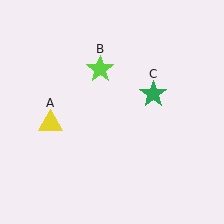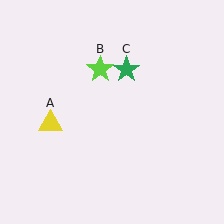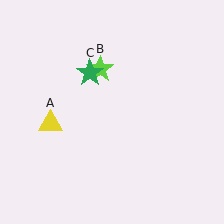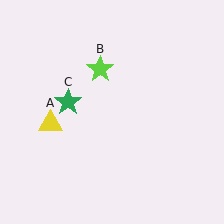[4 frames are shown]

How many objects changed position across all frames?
1 object changed position: green star (object C).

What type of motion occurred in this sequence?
The green star (object C) rotated counterclockwise around the center of the scene.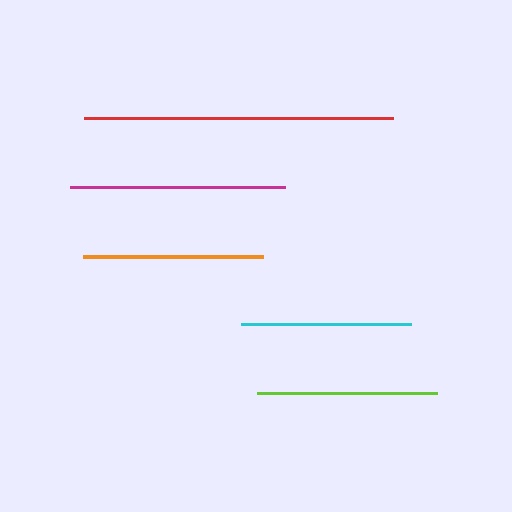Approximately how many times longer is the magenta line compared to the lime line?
The magenta line is approximately 1.2 times the length of the lime line.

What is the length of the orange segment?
The orange segment is approximately 180 pixels long.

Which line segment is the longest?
The red line is the longest at approximately 310 pixels.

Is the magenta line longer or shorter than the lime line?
The magenta line is longer than the lime line.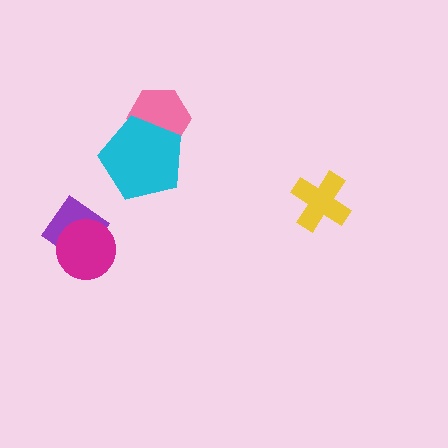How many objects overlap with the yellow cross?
0 objects overlap with the yellow cross.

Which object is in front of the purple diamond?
The magenta circle is in front of the purple diamond.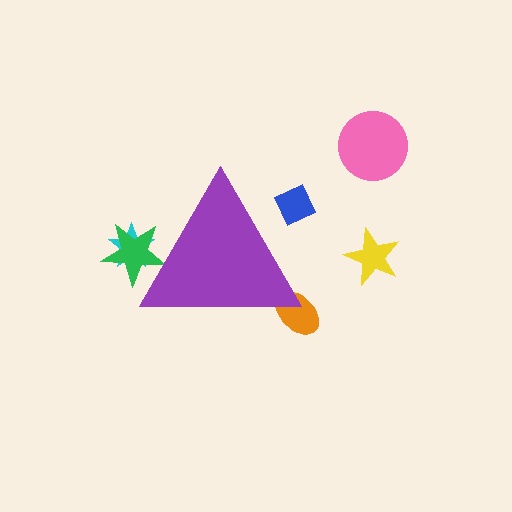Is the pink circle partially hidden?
No, the pink circle is fully visible.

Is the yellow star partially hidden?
No, the yellow star is fully visible.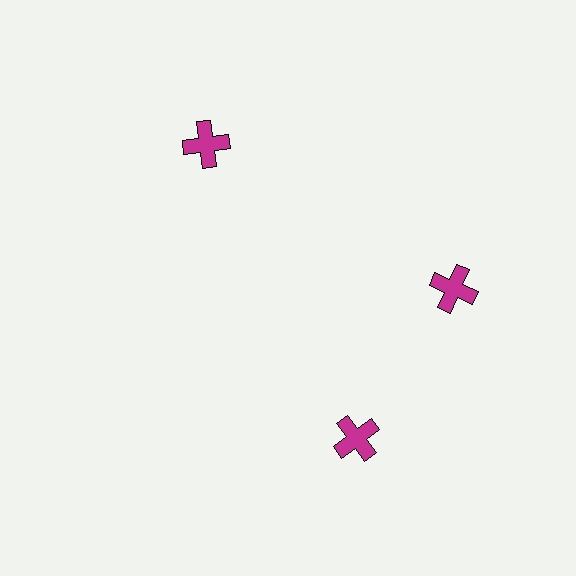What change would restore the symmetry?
The symmetry would be restored by rotating it back into even spacing with its neighbors so that all 3 crosses sit at equal angles and equal distance from the center.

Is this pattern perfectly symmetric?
No. The 3 magenta crosses are arranged in a ring, but one element near the 7 o'clock position is rotated out of alignment along the ring, breaking the 3-fold rotational symmetry.